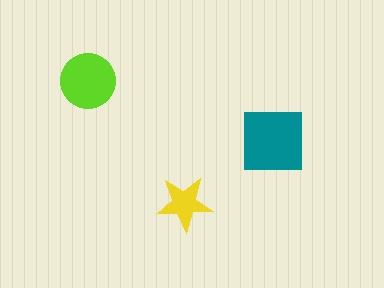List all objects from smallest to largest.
The yellow star, the lime circle, the teal square.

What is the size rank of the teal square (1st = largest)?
1st.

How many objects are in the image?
There are 3 objects in the image.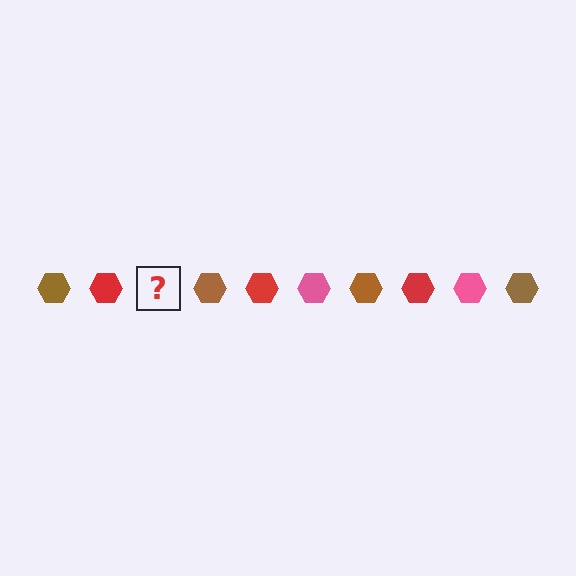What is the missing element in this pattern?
The missing element is a pink hexagon.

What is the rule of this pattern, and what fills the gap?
The rule is that the pattern cycles through brown, red, pink hexagons. The gap should be filled with a pink hexagon.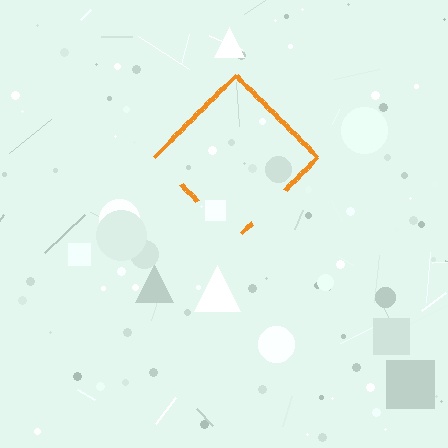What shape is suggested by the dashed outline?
The dashed outline suggests a diamond.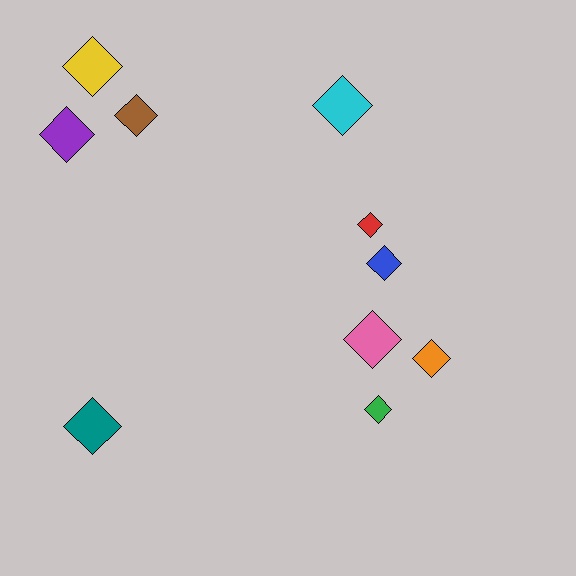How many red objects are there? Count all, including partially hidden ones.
There is 1 red object.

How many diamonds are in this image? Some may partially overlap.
There are 10 diamonds.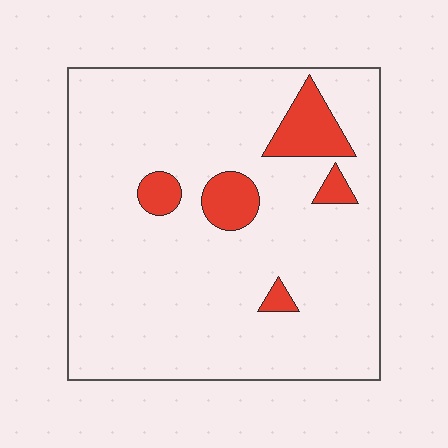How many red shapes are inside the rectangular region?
5.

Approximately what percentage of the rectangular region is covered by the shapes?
Approximately 10%.